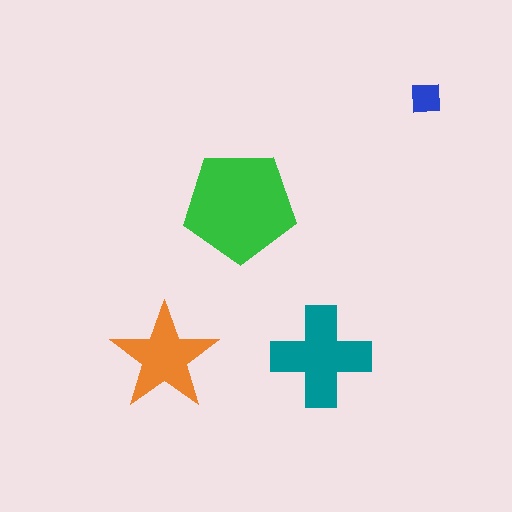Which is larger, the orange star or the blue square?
The orange star.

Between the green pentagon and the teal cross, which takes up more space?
The green pentagon.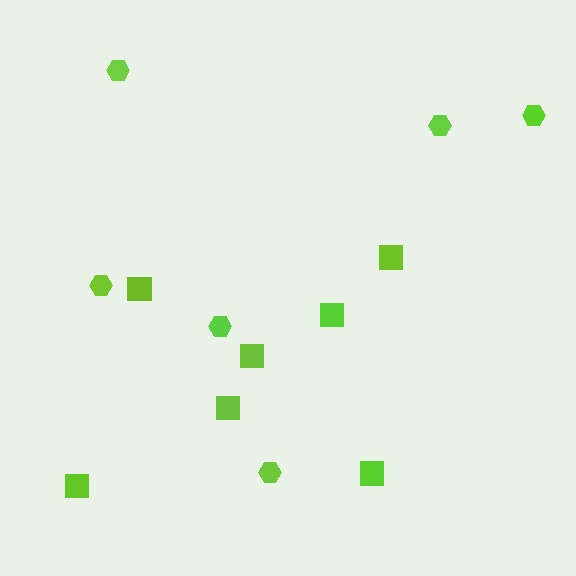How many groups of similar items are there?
There are 2 groups: one group of hexagons (6) and one group of squares (7).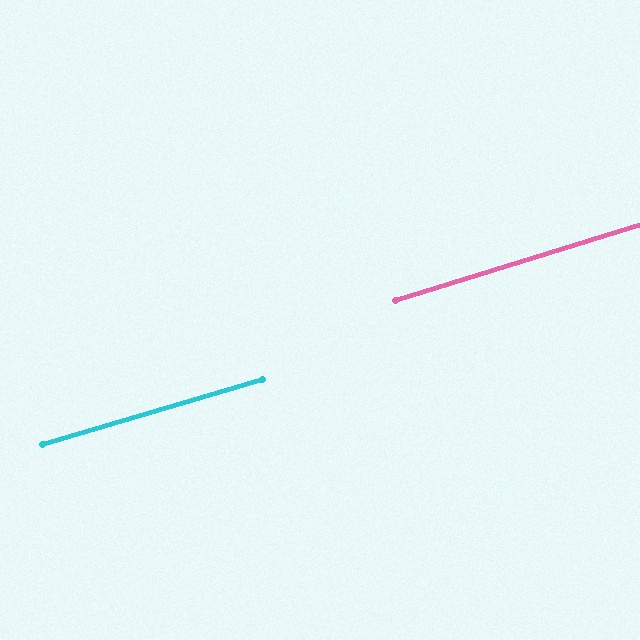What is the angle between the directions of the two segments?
Approximately 1 degree.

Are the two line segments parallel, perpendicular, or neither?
Parallel — their directions differ by only 0.8°.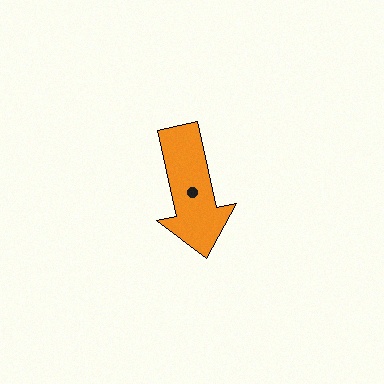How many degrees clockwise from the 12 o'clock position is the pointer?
Approximately 168 degrees.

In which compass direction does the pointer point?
South.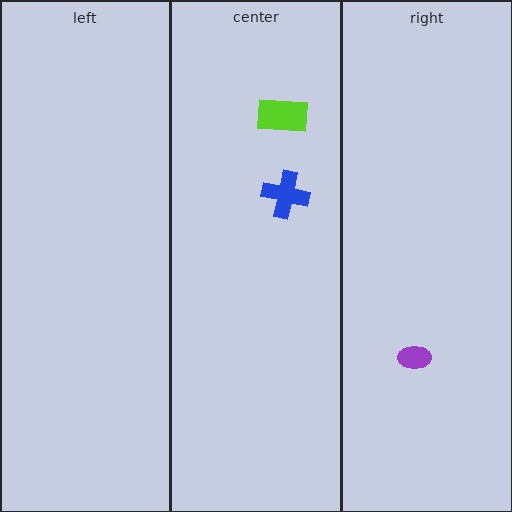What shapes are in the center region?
The lime rectangle, the blue cross.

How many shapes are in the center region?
2.